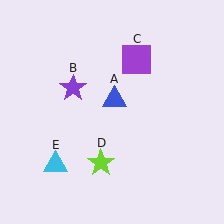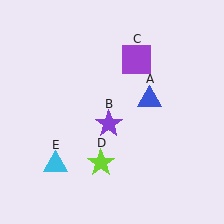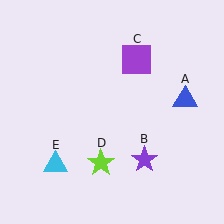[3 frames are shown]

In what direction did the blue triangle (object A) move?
The blue triangle (object A) moved right.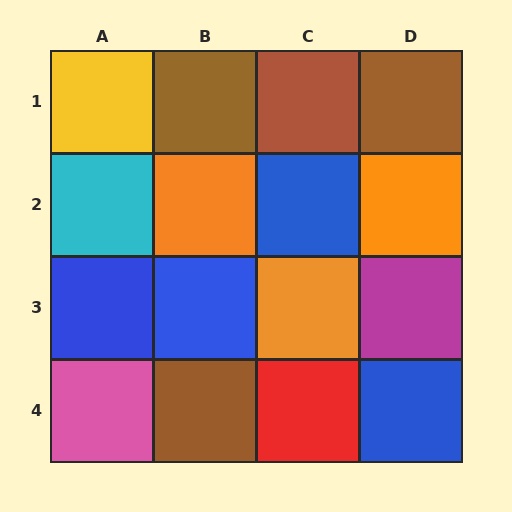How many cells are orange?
3 cells are orange.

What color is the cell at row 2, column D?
Orange.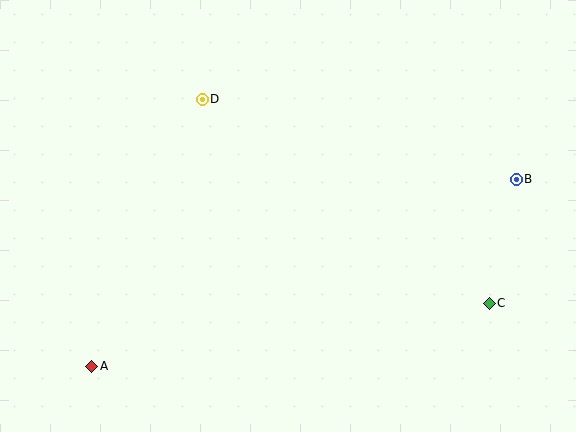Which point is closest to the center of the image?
Point D at (202, 99) is closest to the center.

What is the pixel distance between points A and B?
The distance between A and B is 464 pixels.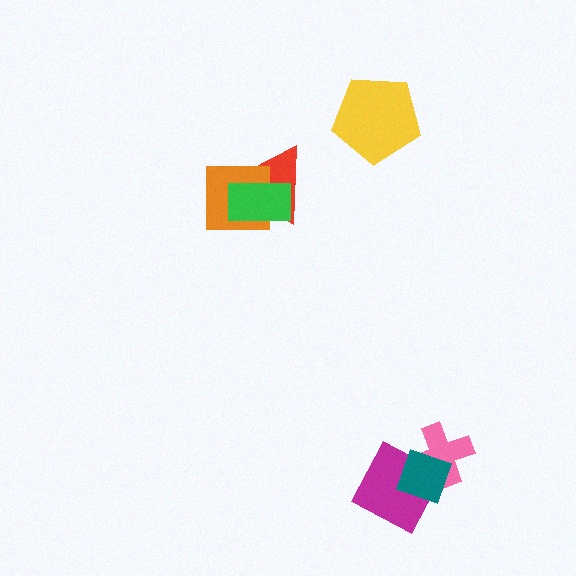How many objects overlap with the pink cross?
2 objects overlap with the pink cross.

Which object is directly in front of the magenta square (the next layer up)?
The pink cross is directly in front of the magenta square.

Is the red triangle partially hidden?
Yes, it is partially covered by another shape.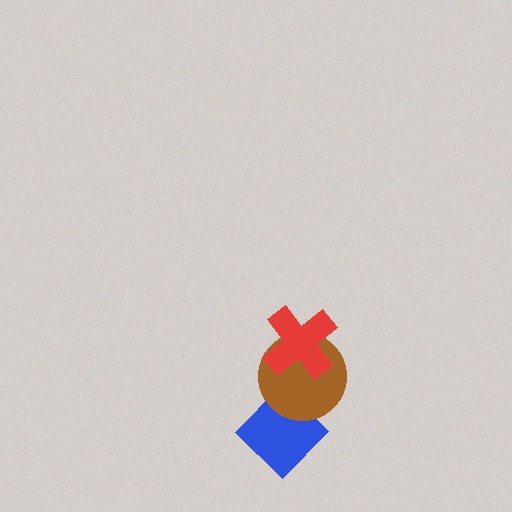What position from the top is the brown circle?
The brown circle is 2nd from the top.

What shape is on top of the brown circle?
The red cross is on top of the brown circle.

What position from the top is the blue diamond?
The blue diamond is 3rd from the top.